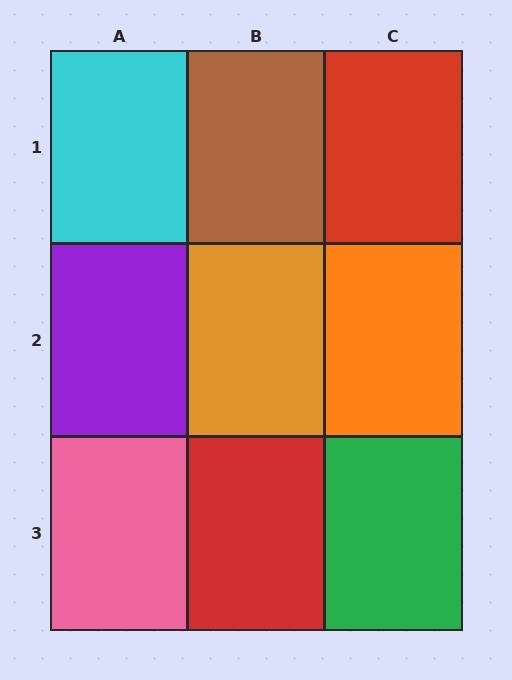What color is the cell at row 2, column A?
Purple.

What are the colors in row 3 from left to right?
Pink, red, green.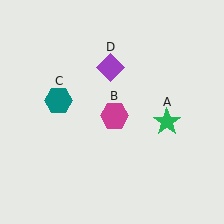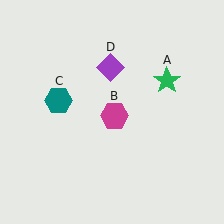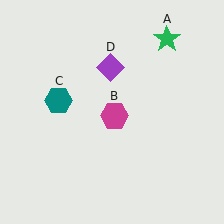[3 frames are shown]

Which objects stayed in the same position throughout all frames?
Magenta hexagon (object B) and teal hexagon (object C) and purple diamond (object D) remained stationary.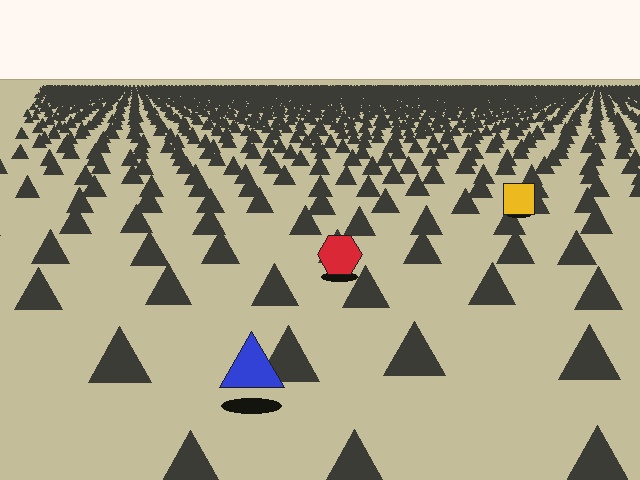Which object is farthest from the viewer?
The yellow square is farthest from the viewer. It appears smaller and the ground texture around it is denser.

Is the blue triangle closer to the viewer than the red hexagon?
Yes. The blue triangle is closer — you can tell from the texture gradient: the ground texture is coarser near it.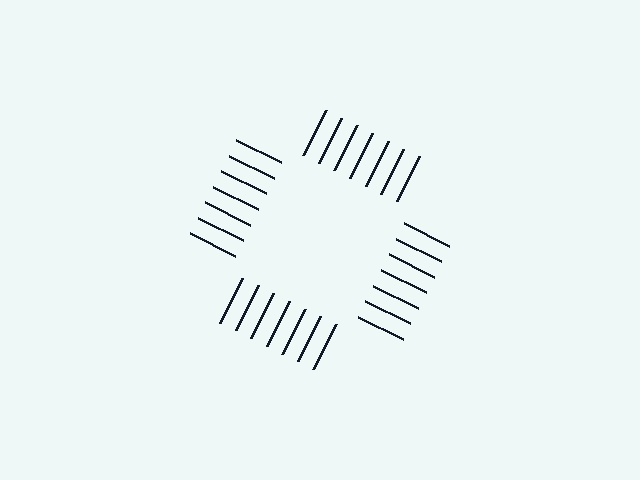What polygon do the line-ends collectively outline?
An illusory square — the line segments terminate on its edges but no continuous stroke is drawn.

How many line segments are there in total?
28 — 7 along each of the 4 edges.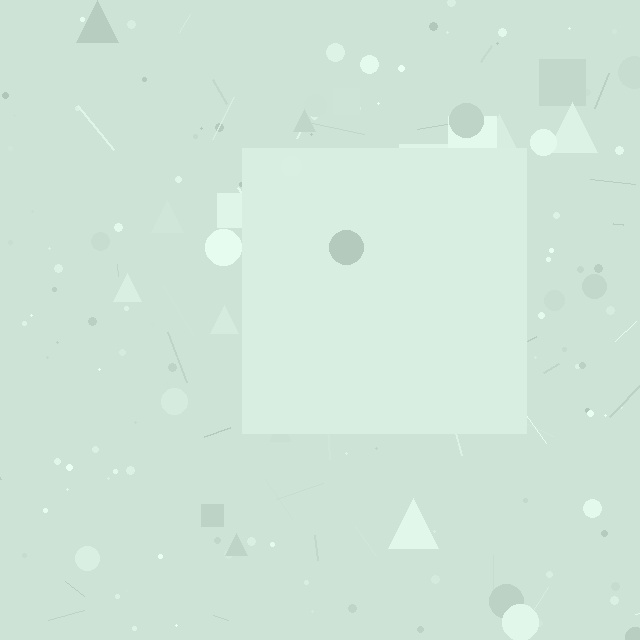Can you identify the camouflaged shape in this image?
The camouflaged shape is a square.